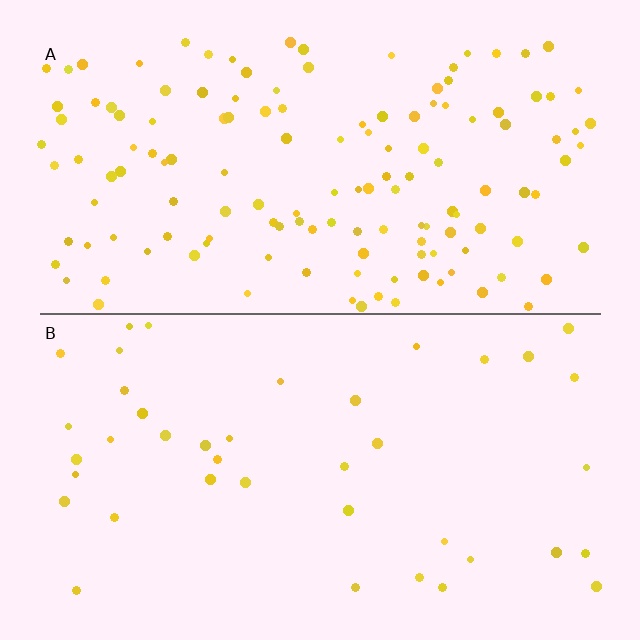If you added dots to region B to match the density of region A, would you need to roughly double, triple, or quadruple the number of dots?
Approximately quadruple.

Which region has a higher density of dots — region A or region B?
A (the top).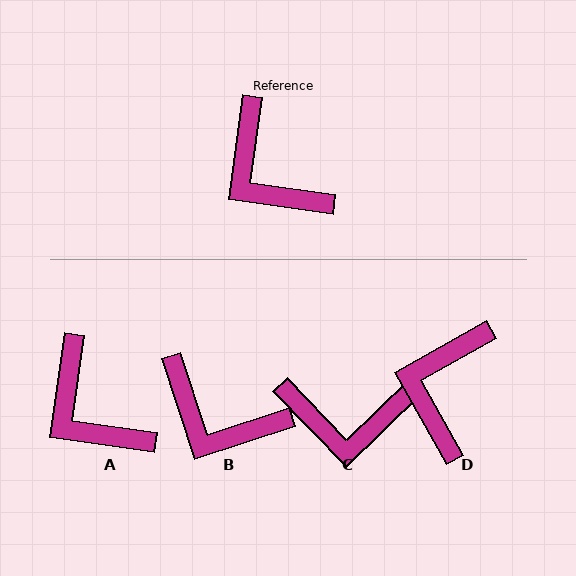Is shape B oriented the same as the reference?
No, it is off by about 26 degrees.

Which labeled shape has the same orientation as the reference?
A.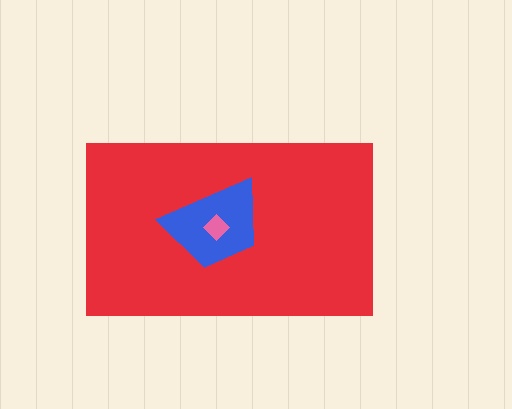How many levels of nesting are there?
3.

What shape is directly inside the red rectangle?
The blue trapezoid.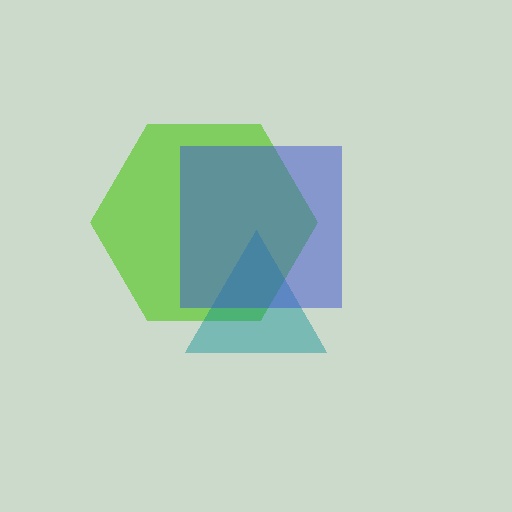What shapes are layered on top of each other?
The layered shapes are: a lime hexagon, a teal triangle, a blue square.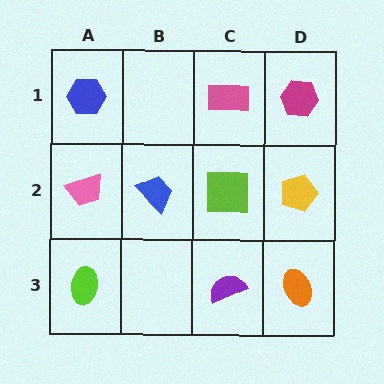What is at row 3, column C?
A purple semicircle.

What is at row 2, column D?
A yellow pentagon.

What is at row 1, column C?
A pink rectangle.